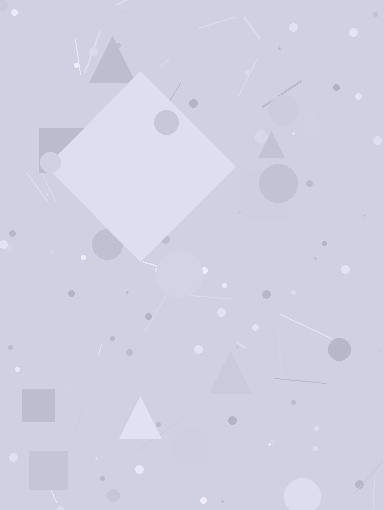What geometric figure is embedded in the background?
A diamond is embedded in the background.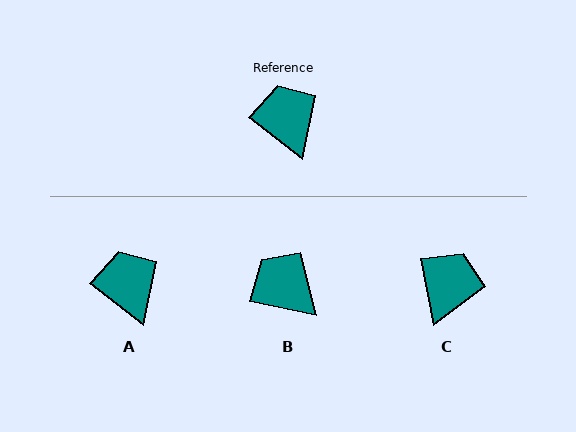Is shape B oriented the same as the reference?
No, it is off by about 26 degrees.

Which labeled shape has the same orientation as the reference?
A.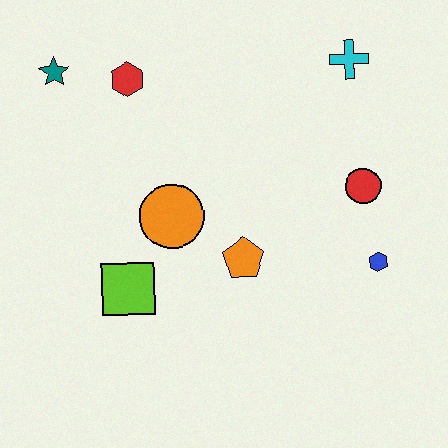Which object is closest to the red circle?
The blue hexagon is closest to the red circle.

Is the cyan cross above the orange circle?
Yes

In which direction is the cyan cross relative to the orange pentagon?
The cyan cross is above the orange pentagon.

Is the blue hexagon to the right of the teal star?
Yes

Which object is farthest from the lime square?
The cyan cross is farthest from the lime square.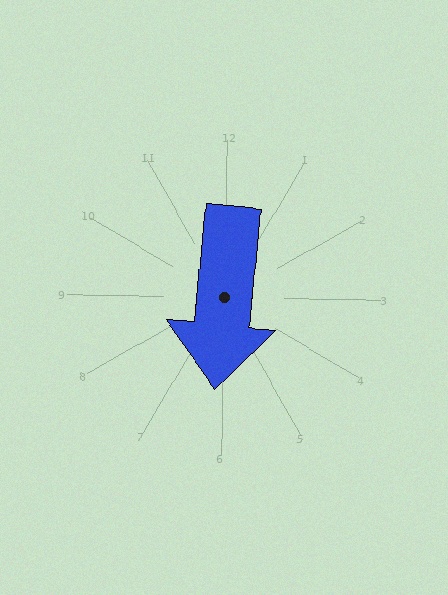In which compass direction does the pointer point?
South.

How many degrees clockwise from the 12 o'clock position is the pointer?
Approximately 185 degrees.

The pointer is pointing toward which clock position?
Roughly 6 o'clock.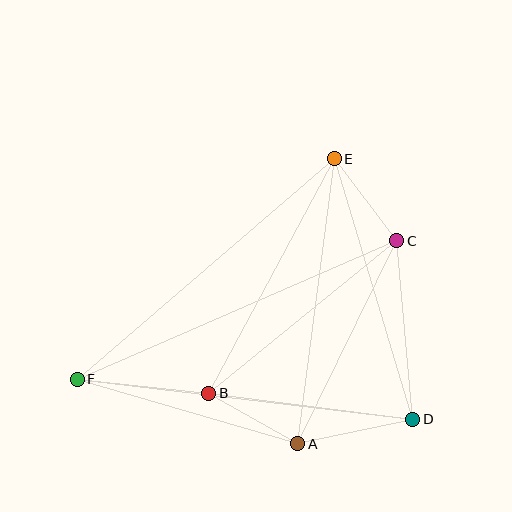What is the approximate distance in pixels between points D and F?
The distance between D and F is approximately 338 pixels.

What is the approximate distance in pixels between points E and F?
The distance between E and F is approximately 339 pixels.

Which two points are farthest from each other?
Points C and F are farthest from each other.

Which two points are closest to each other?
Points A and B are closest to each other.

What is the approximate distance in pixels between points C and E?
The distance between C and E is approximately 103 pixels.